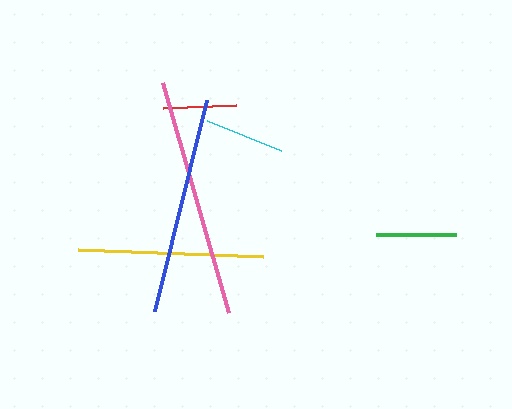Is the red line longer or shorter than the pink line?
The pink line is longer than the red line.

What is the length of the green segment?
The green segment is approximately 80 pixels long.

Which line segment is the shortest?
The red line is the shortest at approximately 74 pixels.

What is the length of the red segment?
The red segment is approximately 74 pixels long.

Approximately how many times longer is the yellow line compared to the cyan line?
The yellow line is approximately 2.3 times the length of the cyan line.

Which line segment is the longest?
The pink line is the longest at approximately 239 pixels.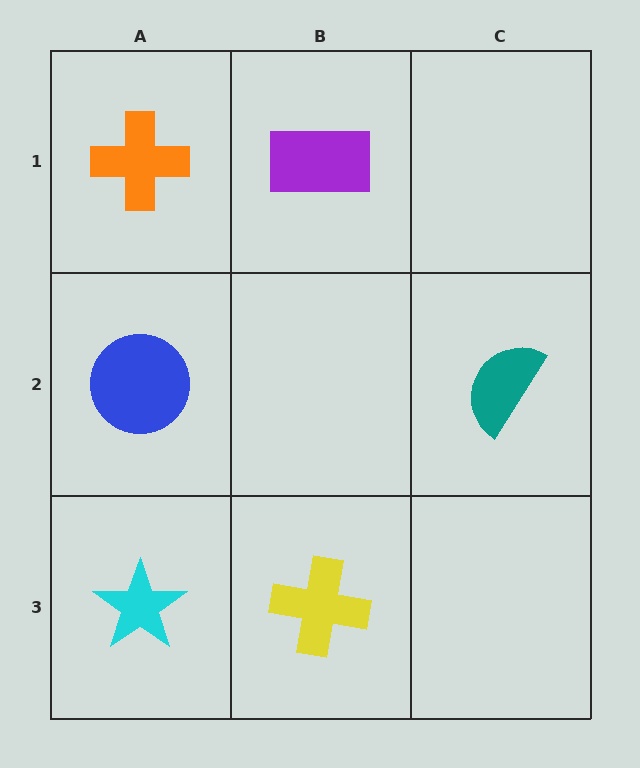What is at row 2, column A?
A blue circle.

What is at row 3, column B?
A yellow cross.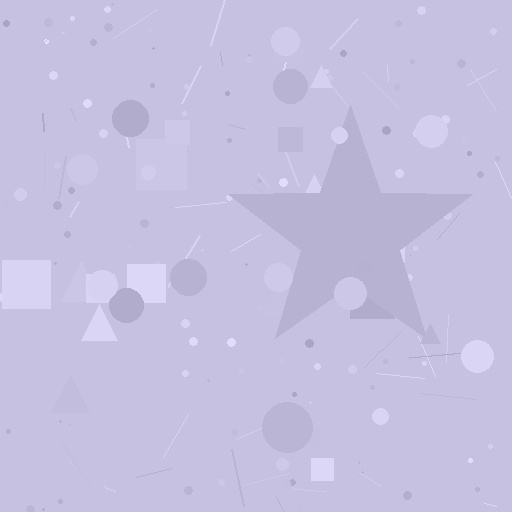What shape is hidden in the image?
A star is hidden in the image.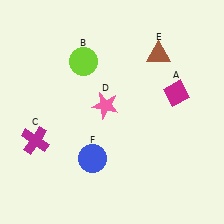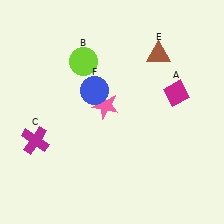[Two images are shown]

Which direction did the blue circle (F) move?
The blue circle (F) moved up.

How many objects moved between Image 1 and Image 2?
1 object moved between the two images.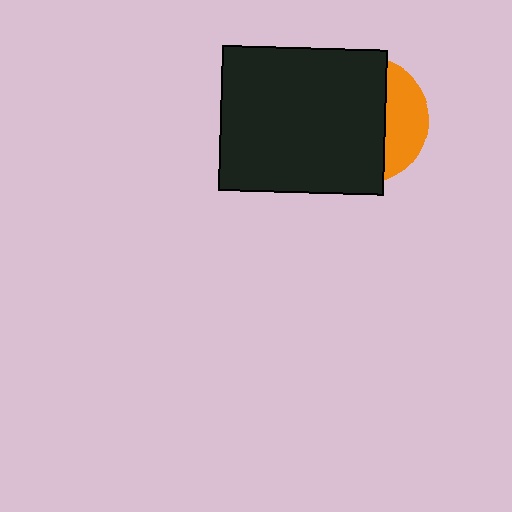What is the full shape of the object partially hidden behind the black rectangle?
The partially hidden object is an orange circle.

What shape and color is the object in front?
The object in front is a black rectangle.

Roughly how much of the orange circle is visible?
A small part of it is visible (roughly 30%).